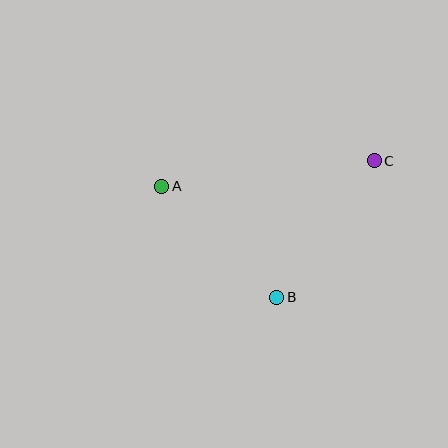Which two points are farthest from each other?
Points A and C are farthest from each other.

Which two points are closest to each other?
Points A and B are closest to each other.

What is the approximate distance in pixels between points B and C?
The distance between B and C is approximately 168 pixels.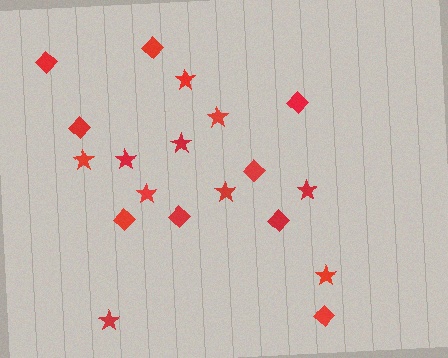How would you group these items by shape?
There are 2 groups: one group of stars (10) and one group of diamonds (9).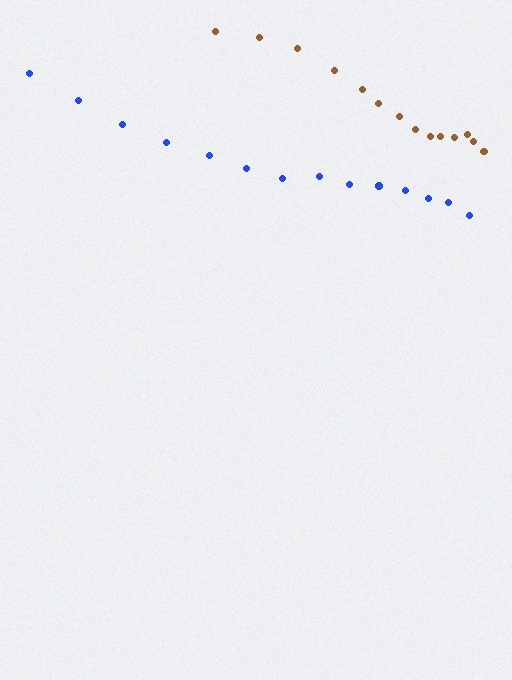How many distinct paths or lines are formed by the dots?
There are 2 distinct paths.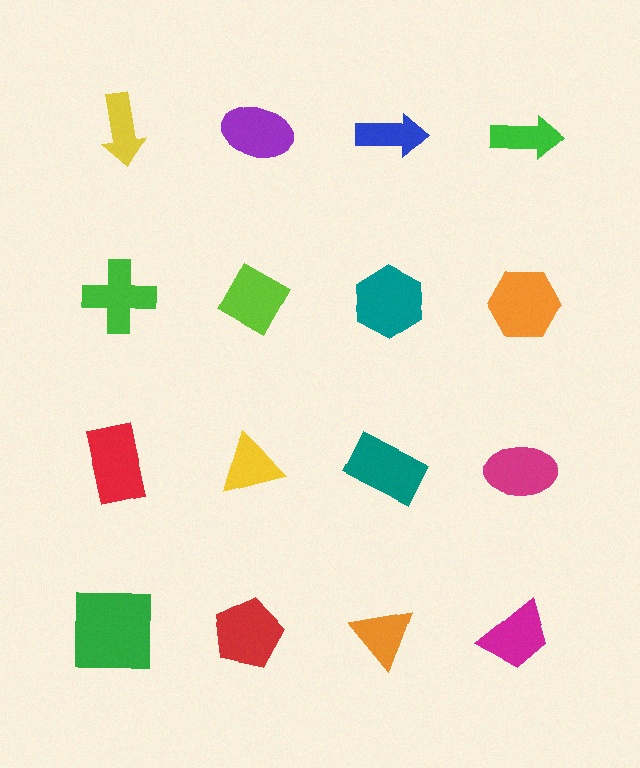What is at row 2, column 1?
A green cross.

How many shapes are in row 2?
4 shapes.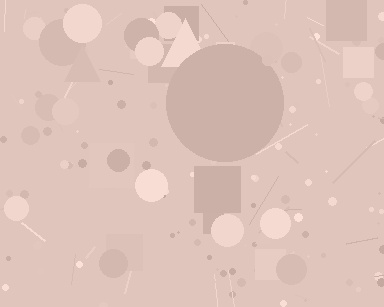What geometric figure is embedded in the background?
A circle is embedded in the background.